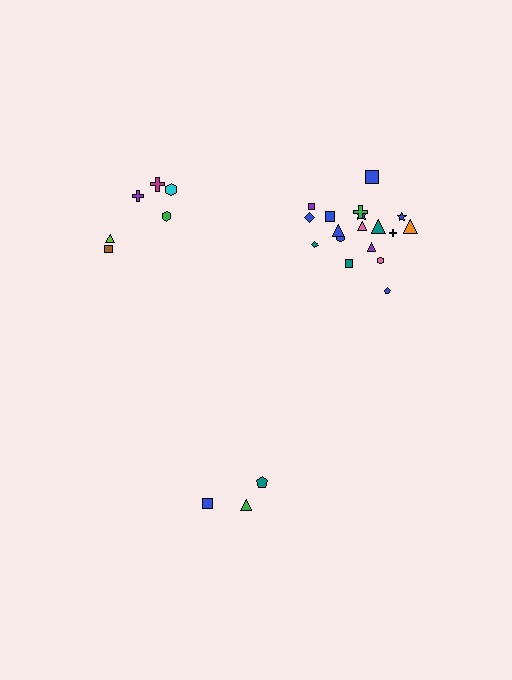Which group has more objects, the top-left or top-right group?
The top-right group.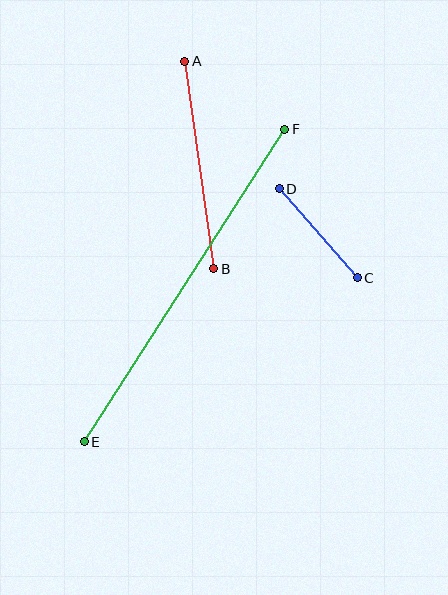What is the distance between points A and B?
The distance is approximately 210 pixels.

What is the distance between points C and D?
The distance is approximately 118 pixels.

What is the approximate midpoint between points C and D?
The midpoint is at approximately (318, 233) pixels.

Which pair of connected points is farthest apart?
Points E and F are farthest apart.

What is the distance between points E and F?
The distance is approximately 371 pixels.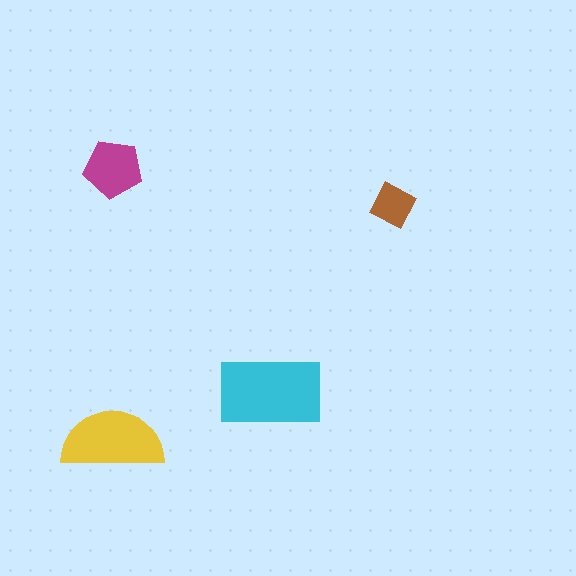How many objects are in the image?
There are 4 objects in the image.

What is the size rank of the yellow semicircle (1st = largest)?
2nd.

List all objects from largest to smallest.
The cyan rectangle, the yellow semicircle, the magenta pentagon, the brown diamond.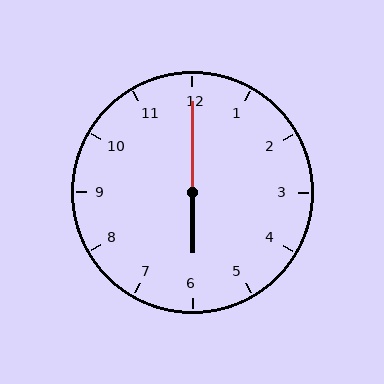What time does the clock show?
6:00.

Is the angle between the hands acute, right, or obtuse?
It is obtuse.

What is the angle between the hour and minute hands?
Approximately 180 degrees.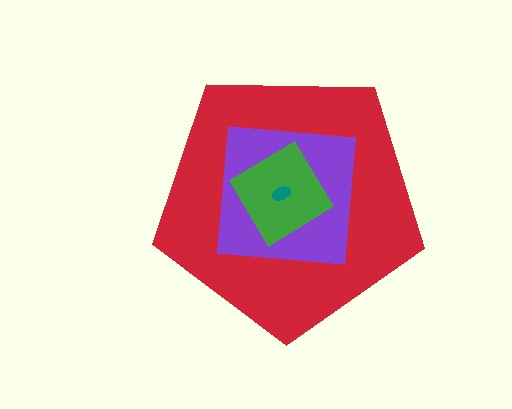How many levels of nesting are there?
4.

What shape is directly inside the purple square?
The green diamond.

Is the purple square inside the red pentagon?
Yes.